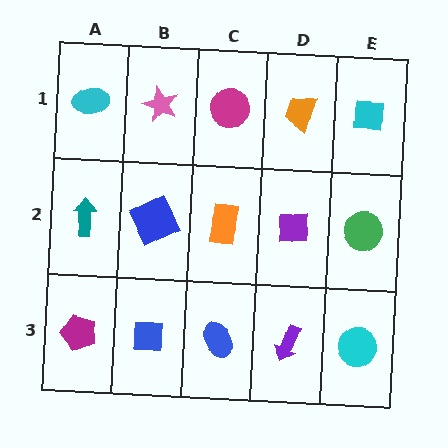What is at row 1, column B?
A pink star.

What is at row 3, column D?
A purple arrow.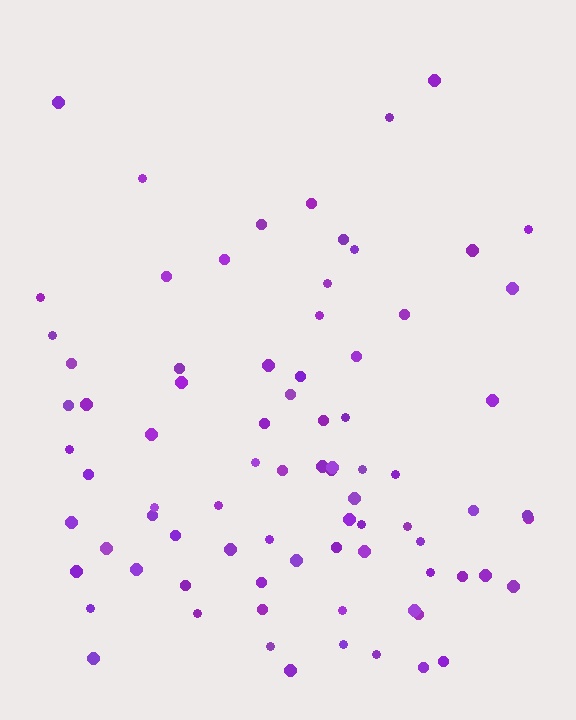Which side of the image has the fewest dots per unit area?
The top.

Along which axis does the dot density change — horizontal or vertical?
Vertical.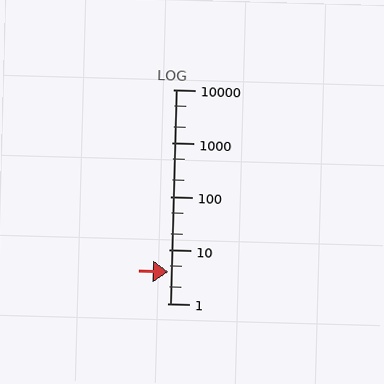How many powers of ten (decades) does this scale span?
The scale spans 4 decades, from 1 to 10000.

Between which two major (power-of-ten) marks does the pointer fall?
The pointer is between 1 and 10.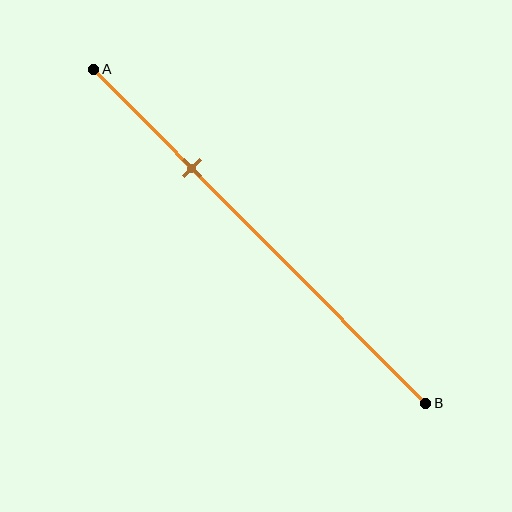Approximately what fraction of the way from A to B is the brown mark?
The brown mark is approximately 30% of the way from A to B.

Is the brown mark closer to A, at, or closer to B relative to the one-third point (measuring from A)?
The brown mark is closer to point A than the one-third point of segment AB.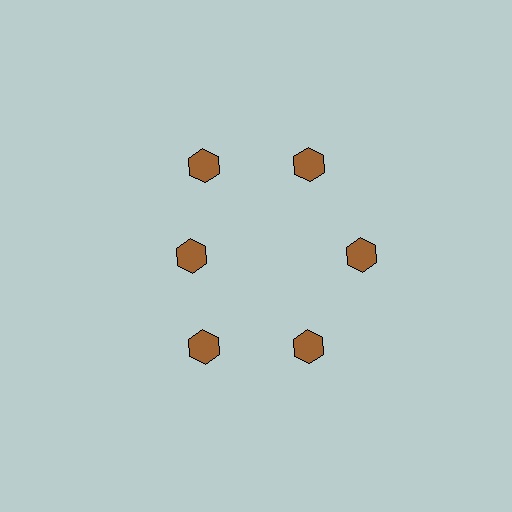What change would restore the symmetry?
The symmetry would be restored by moving it outward, back onto the ring so that all 6 hexagons sit at equal angles and equal distance from the center.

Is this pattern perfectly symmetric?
No. The 6 brown hexagons are arranged in a ring, but one element near the 9 o'clock position is pulled inward toward the center, breaking the 6-fold rotational symmetry.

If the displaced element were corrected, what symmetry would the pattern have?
It would have 6-fold rotational symmetry — the pattern would map onto itself every 60 degrees.